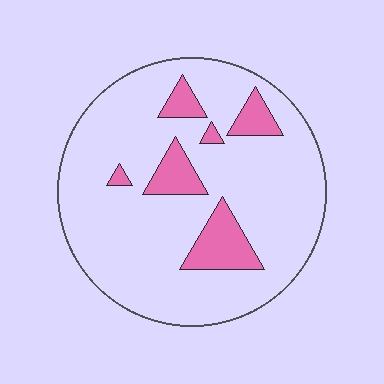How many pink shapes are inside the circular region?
6.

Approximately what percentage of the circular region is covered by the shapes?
Approximately 15%.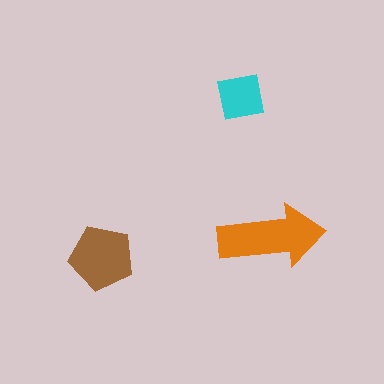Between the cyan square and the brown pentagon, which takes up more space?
The brown pentagon.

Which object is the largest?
The orange arrow.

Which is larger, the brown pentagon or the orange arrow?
The orange arrow.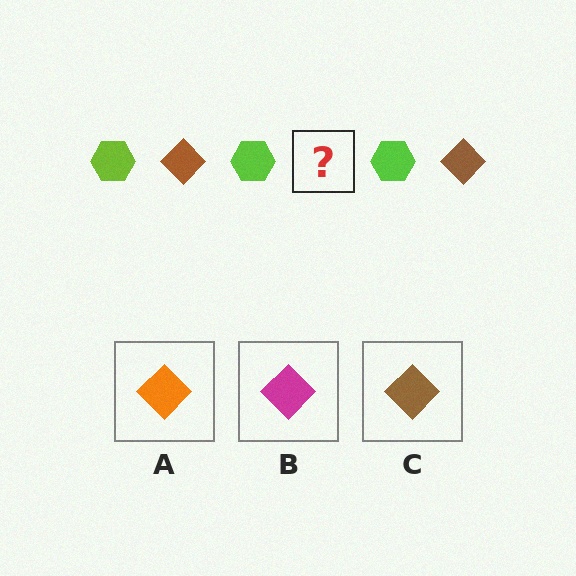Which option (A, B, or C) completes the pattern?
C.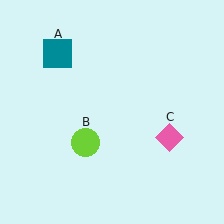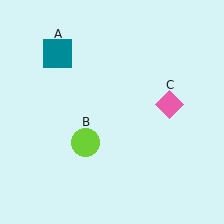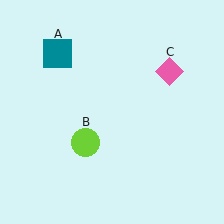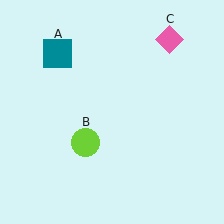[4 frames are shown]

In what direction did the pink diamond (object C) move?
The pink diamond (object C) moved up.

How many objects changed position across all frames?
1 object changed position: pink diamond (object C).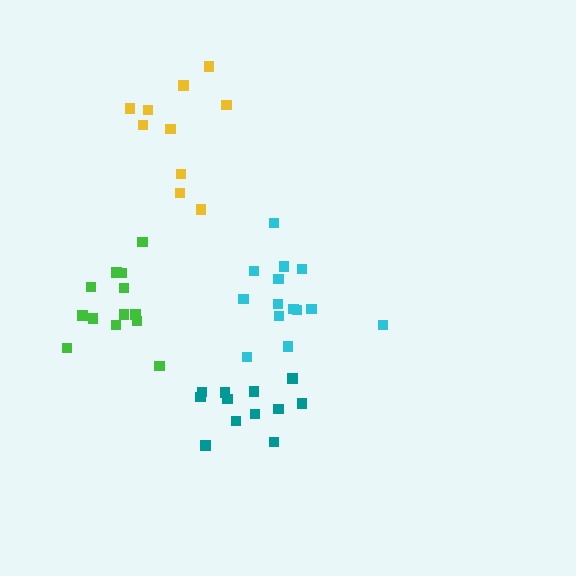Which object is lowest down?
The teal cluster is bottommost.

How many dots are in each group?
Group 1: 12 dots, Group 2: 15 dots, Group 3: 10 dots, Group 4: 13 dots (50 total).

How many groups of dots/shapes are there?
There are 4 groups.